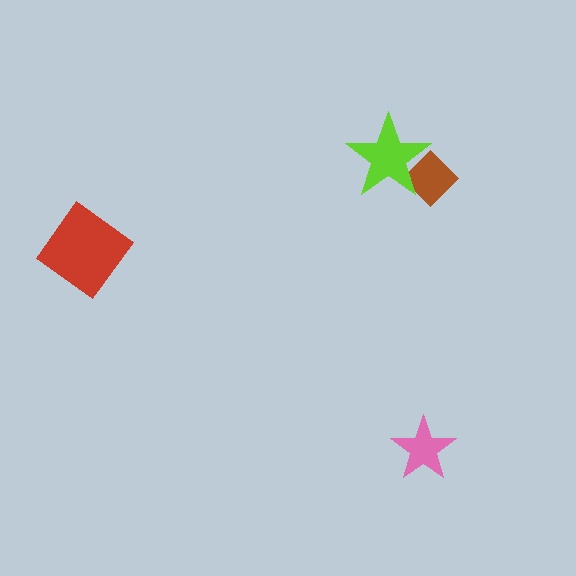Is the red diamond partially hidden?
No, no other shape covers it.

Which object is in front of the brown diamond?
The lime star is in front of the brown diamond.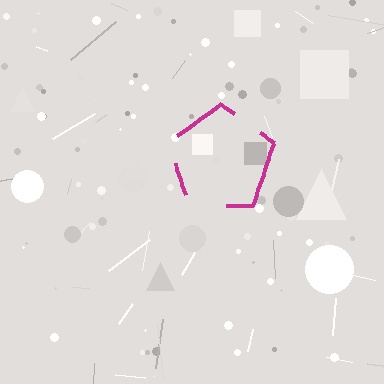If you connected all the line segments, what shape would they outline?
They would outline a pentagon.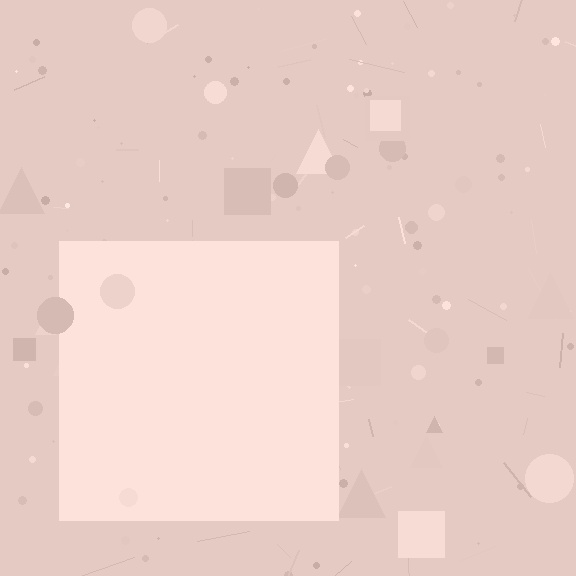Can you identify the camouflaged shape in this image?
The camouflaged shape is a square.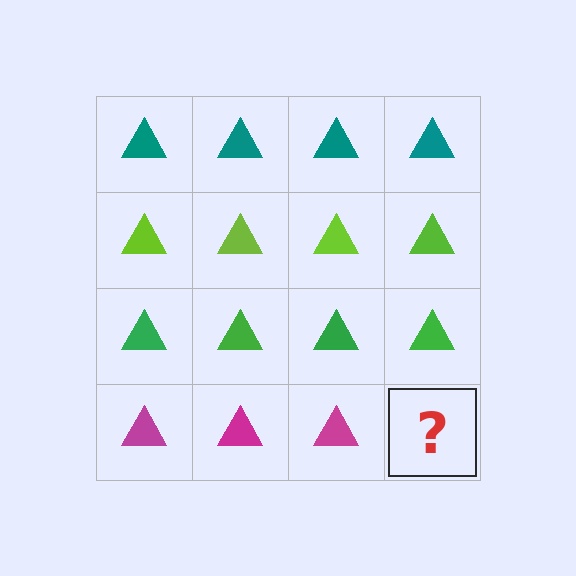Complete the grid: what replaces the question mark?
The question mark should be replaced with a magenta triangle.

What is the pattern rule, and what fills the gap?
The rule is that each row has a consistent color. The gap should be filled with a magenta triangle.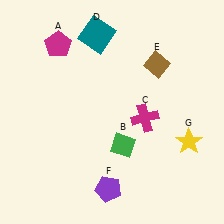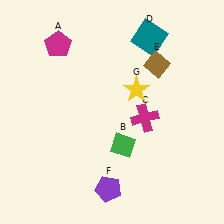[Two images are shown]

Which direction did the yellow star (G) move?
The yellow star (G) moved left.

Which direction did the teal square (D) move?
The teal square (D) moved right.